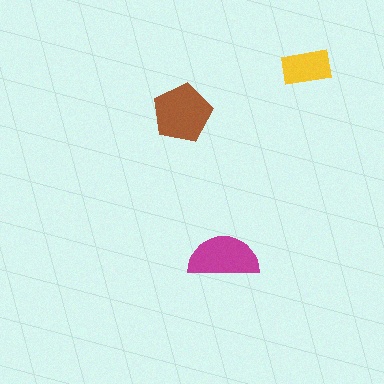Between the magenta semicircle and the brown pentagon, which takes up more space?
The brown pentagon.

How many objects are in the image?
There are 3 objects in the image.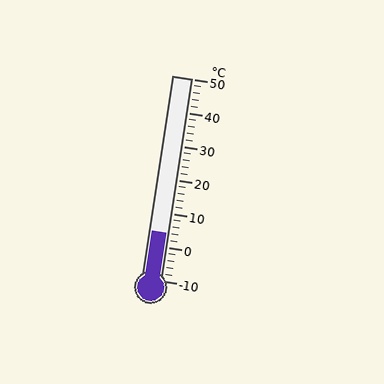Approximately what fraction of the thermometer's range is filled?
The thermometer is filled to approximately 25% of its range.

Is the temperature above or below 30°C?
The temperature is below 30°C.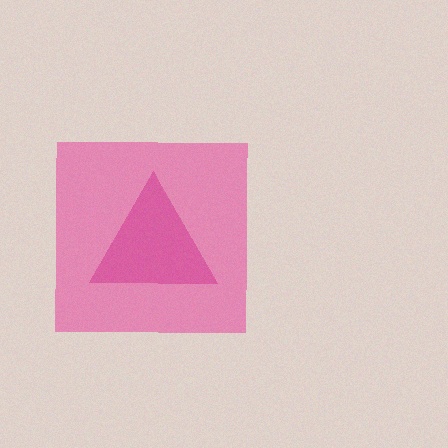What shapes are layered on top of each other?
The layered shapes are: a pink square, a magenta triangle.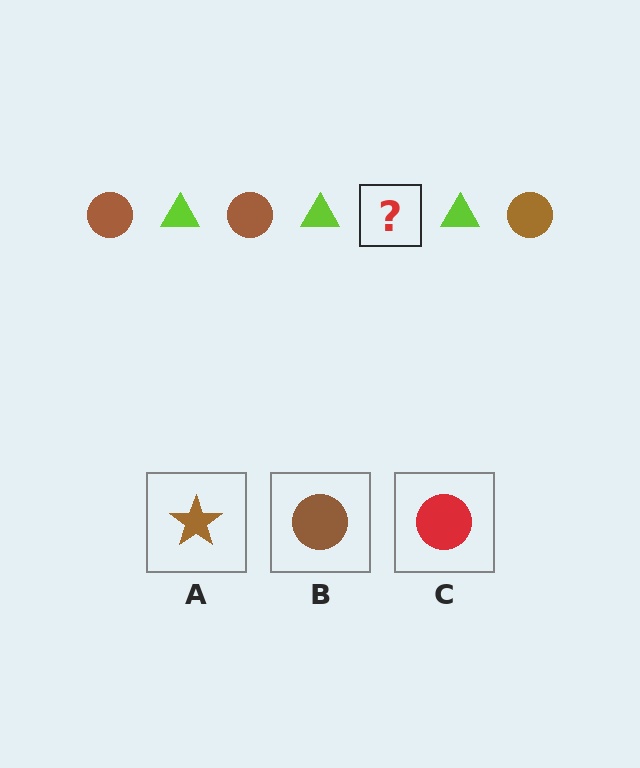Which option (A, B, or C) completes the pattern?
B.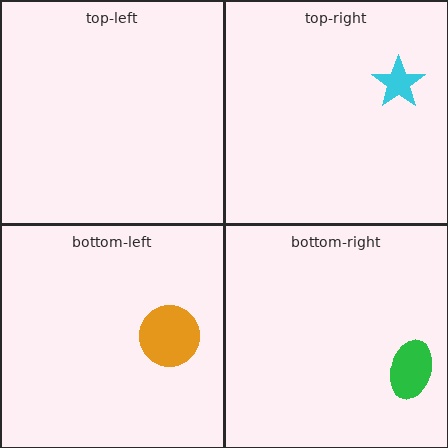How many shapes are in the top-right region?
1.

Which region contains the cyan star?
The top-right region.